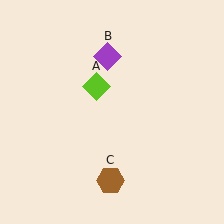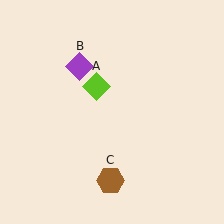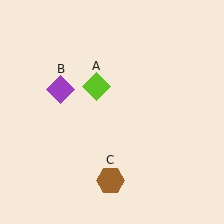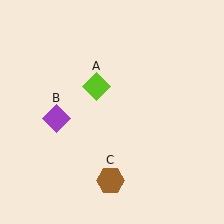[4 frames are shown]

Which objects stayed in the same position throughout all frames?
Lime diamond (object A) and brown hexagon (object C) remained stationary.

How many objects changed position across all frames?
1 object changed position: purple diamond (object B).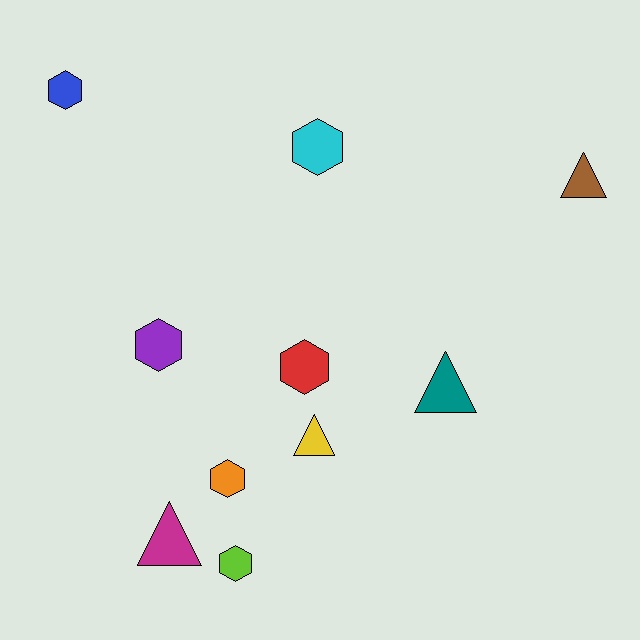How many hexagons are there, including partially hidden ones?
There are 6 hexagons.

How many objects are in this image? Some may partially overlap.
There are 10 objects.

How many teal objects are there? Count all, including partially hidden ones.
There is 1 teal object.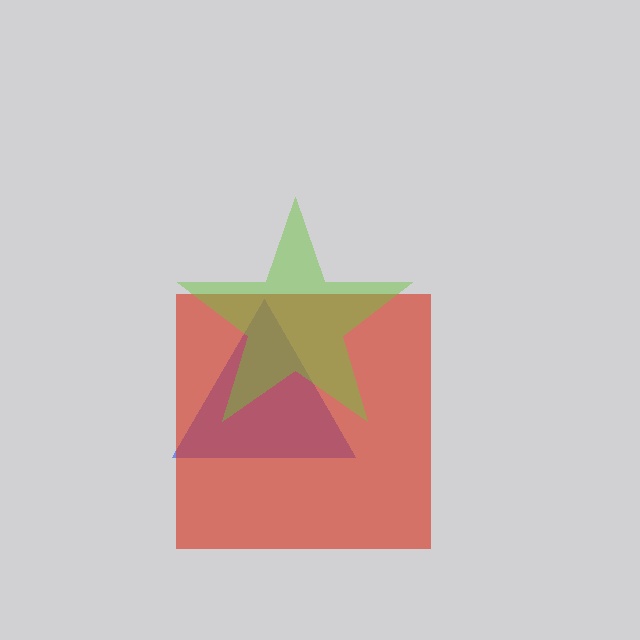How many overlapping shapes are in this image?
There are 3 overlapping shapes in the image.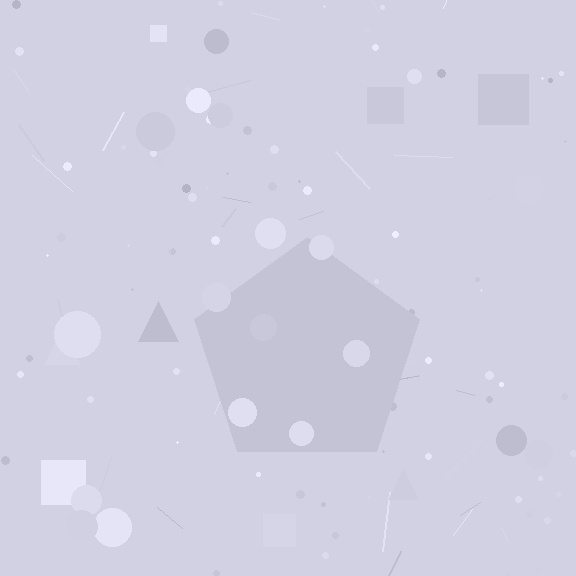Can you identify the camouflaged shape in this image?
The camouflaged shape is a pentagon.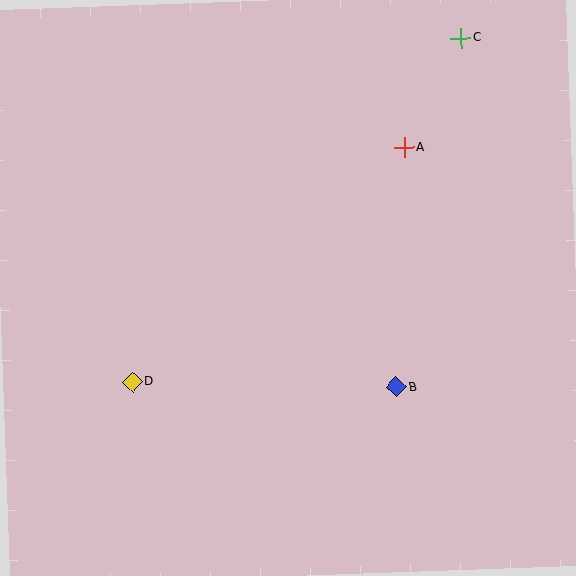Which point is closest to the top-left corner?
Point D is closest to the top-left corner.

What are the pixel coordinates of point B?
Point B is at (396, 387).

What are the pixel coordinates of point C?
Point C is at (461, 38).